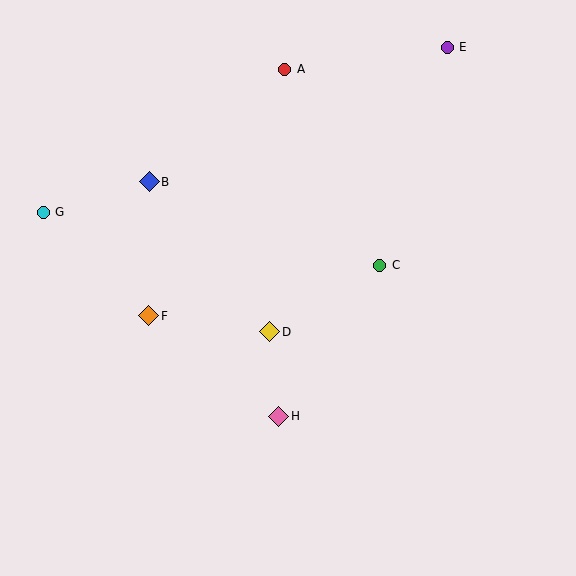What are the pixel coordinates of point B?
Point B is at (149, 182).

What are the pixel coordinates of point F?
Point F is at (149, 316).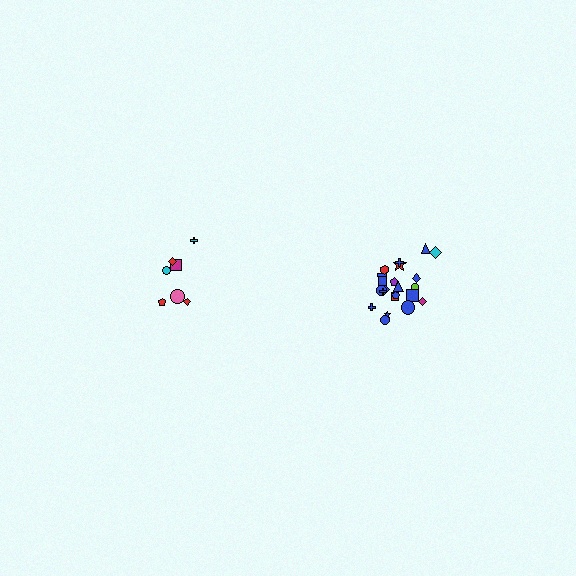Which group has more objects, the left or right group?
The right group.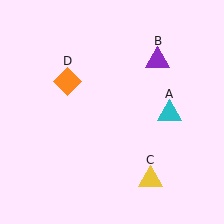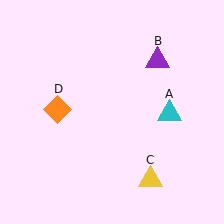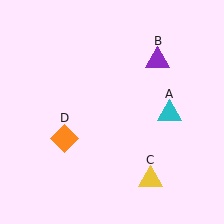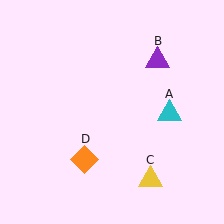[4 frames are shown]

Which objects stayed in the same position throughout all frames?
Cyan triangle (object A) and purple triangle (object B) and yellow triangle (object C) remained stationary.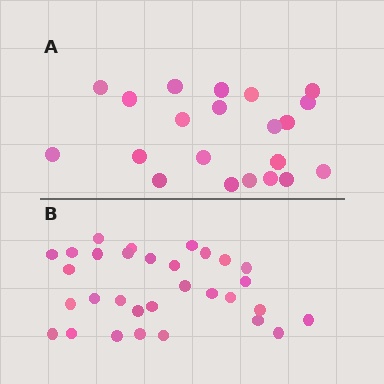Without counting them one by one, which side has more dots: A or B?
Region B (the bottom region) has more dots.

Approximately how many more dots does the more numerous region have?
Region B has roughly 10 or so more dots than region A.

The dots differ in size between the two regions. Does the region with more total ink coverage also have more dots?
No. Region A has more total ink coverage because its dots are larger, but region B actually contains more individual dots. Total area can be misleading — the number of items is what matters here.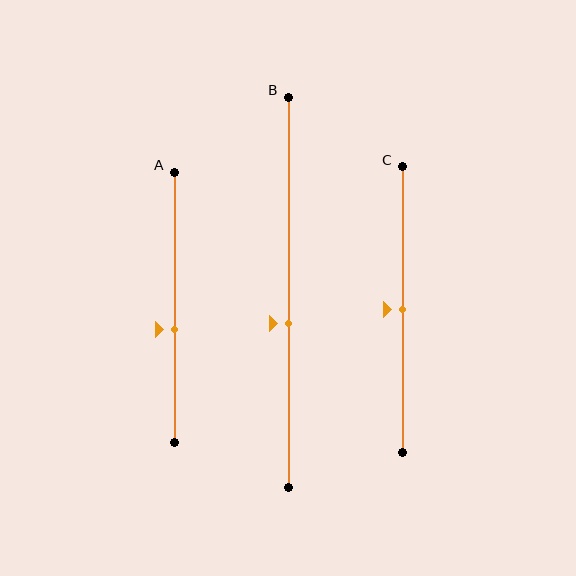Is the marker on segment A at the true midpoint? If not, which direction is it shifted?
No, the marker on segment A is shifted downward by about 8% of the segment length.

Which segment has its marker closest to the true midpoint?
Segment C has its marker closest to the true midpoint.